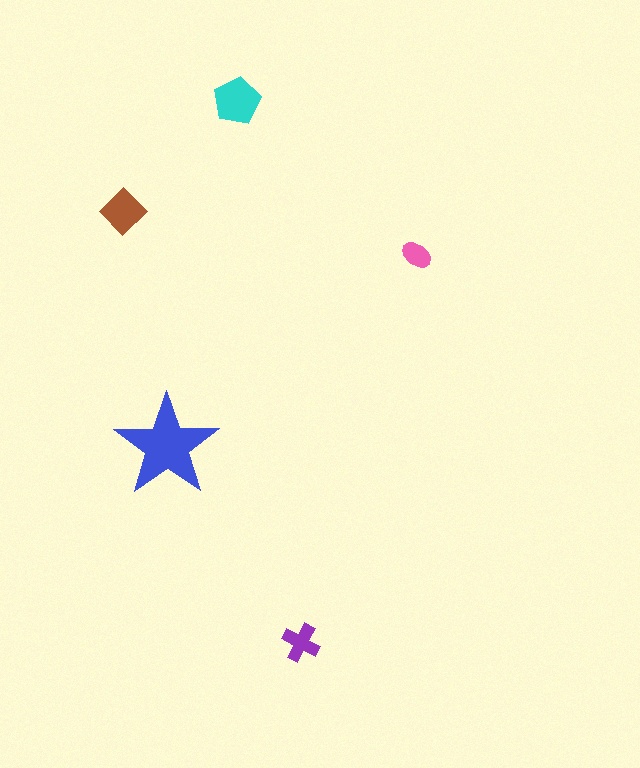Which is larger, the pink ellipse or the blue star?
The blue star.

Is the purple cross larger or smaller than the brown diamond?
Smaller.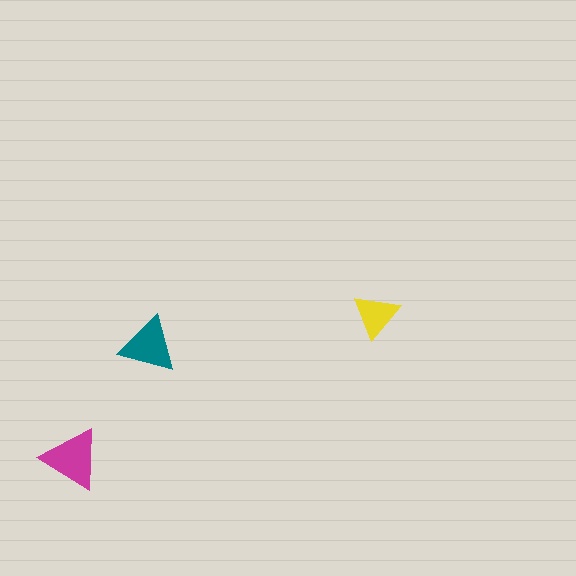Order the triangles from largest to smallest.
the magenta one, the teal one, the yellow one.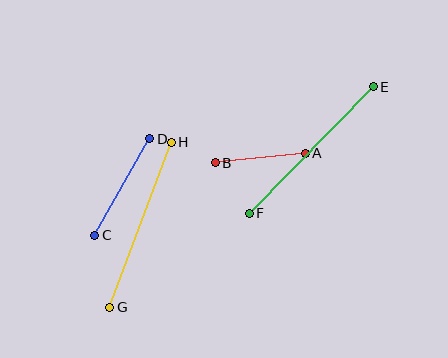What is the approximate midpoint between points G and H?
The midpoint is at approximately (140, 225) pixels.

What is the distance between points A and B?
The distance is approximately 90 pixels.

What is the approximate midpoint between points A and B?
The midpoint is at approximately (260, 158) pixels.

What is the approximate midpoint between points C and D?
The midpoint is at approximately (122, 187) pixels.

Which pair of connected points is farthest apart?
Points E and F are farthest apart.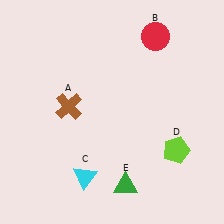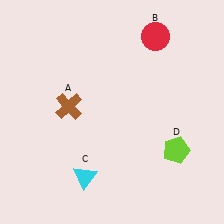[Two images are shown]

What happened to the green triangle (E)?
The green triangle (E) was removed in Image 2. It was in the bottom-right area of Image 1.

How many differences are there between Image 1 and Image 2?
There is 1 difference between the two images.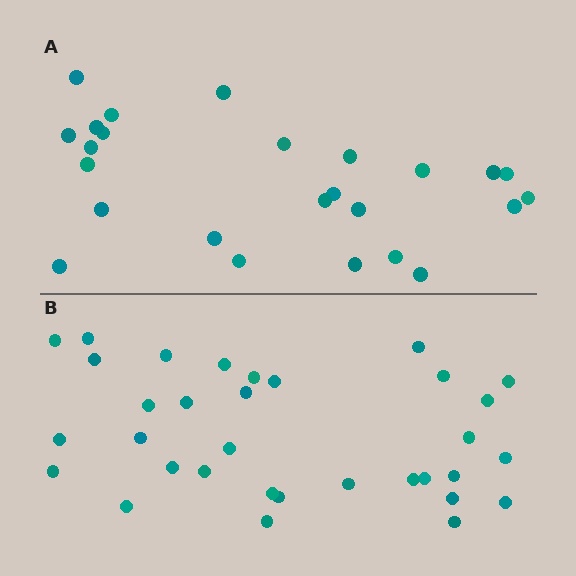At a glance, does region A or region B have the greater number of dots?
Region B (the bottom region) has more dots.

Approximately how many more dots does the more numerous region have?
Region B has roughly 8 or so more dots than region A.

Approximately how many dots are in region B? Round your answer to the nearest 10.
About 30 dots. (The exact count is 33, which rounds to 30.)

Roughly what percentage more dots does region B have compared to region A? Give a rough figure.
About 30% more.